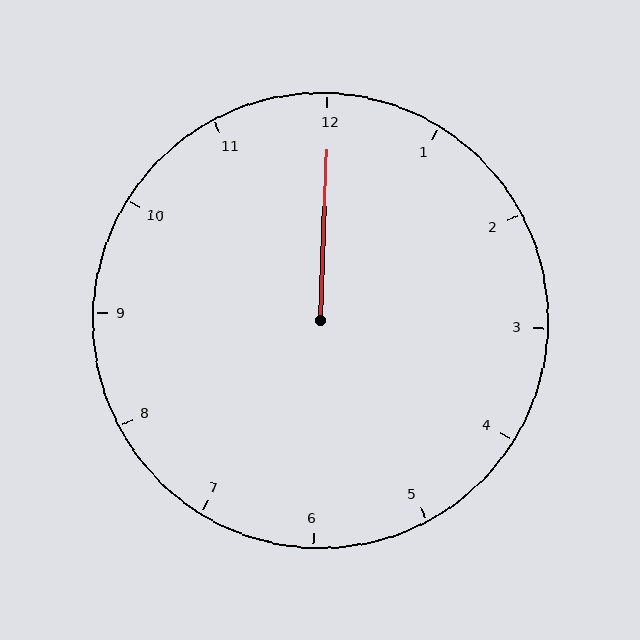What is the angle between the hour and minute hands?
Approximately 0 degrees.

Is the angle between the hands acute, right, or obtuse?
It is acute.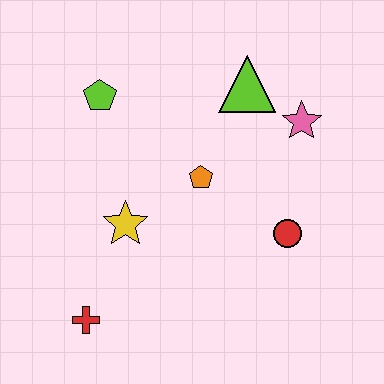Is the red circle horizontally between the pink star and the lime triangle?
Yes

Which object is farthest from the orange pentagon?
The red cross is farthest from the orange pentagon.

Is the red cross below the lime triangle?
Yes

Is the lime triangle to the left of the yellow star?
No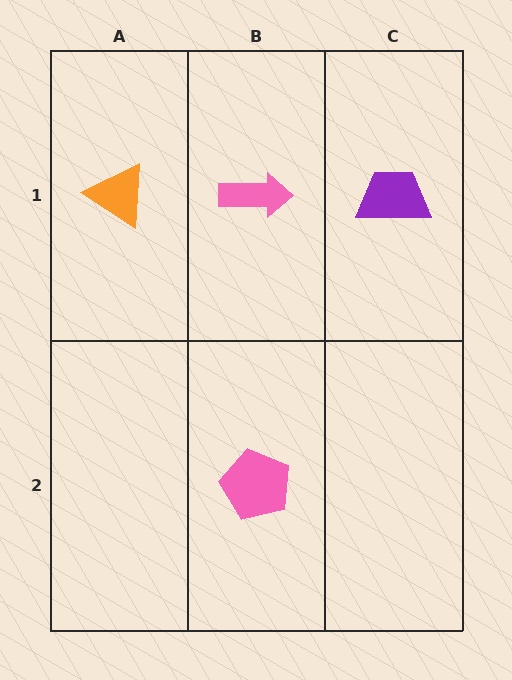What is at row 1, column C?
A purple trapezoid.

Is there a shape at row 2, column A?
No, that cell is empty.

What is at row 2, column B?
A pink pentagon.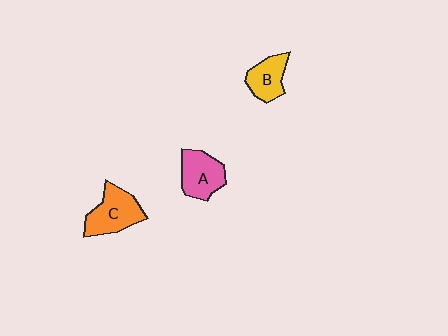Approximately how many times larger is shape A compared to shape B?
Approximately 1.3 times.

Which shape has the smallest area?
Shape B (yellow).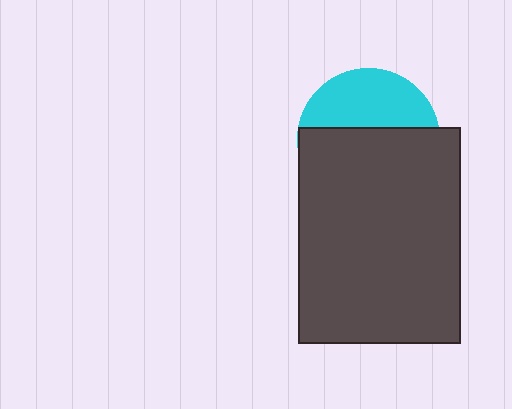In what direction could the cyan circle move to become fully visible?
The cyan circle could move up. That would shift it out from behind the dark gray rectangle entirely.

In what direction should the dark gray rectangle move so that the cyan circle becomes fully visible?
The dark gray rectangle should move down. That is the shortest direction to clear the overlap and leave the cyan circle fully visible.